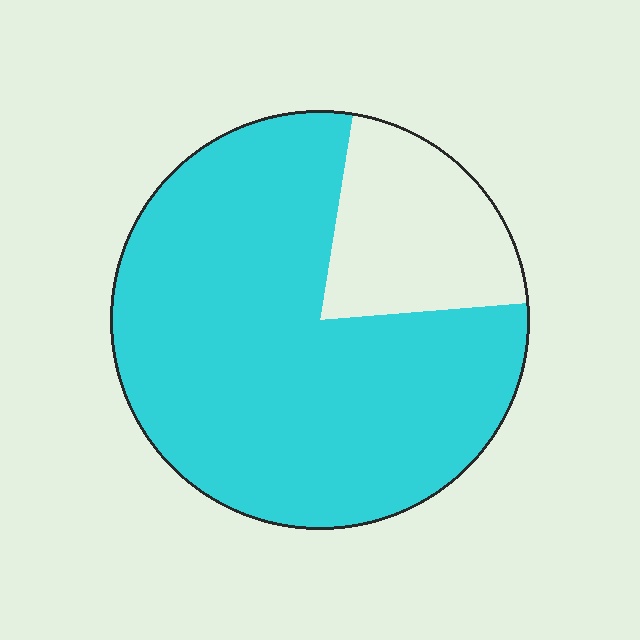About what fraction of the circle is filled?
About four fifths (4/5).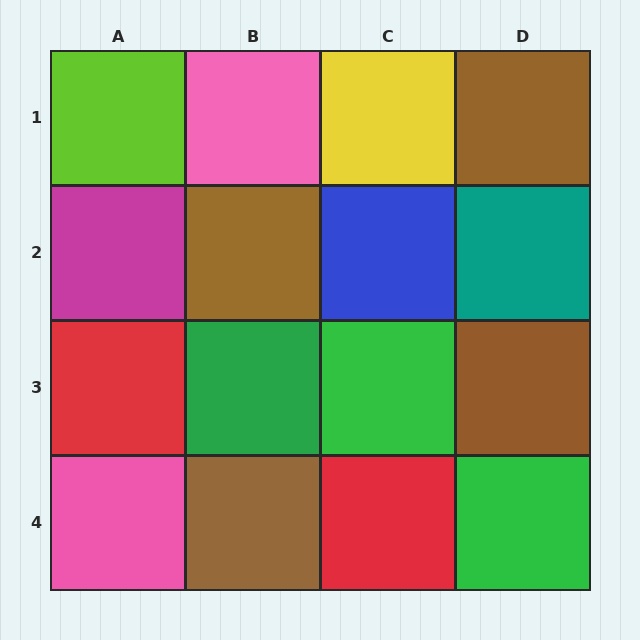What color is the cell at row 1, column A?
Lime.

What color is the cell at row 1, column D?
Brown.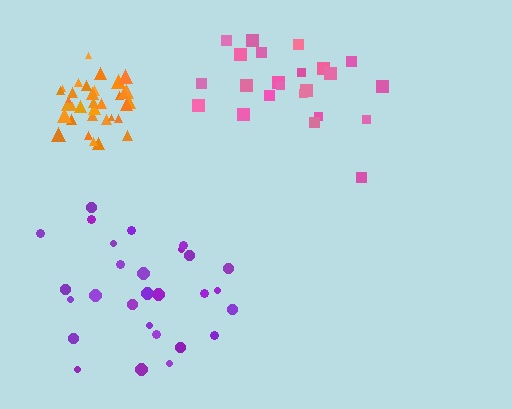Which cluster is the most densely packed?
Orange.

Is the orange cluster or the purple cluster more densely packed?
Orange.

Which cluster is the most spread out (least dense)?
Purple.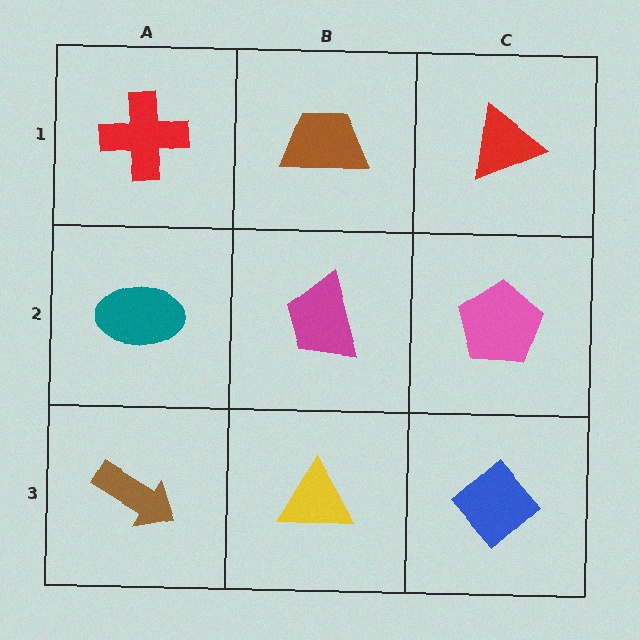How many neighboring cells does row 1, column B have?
3.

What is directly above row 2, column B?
A brown trapezoid.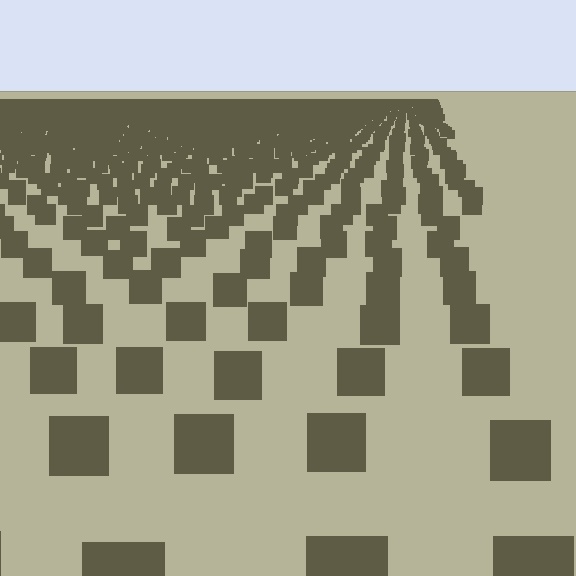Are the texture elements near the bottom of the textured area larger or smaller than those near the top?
Larger. Near the bottom, elements are closer to the viewer and appear at a bigger on-screen size.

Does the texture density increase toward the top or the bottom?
Density increases toward the top.